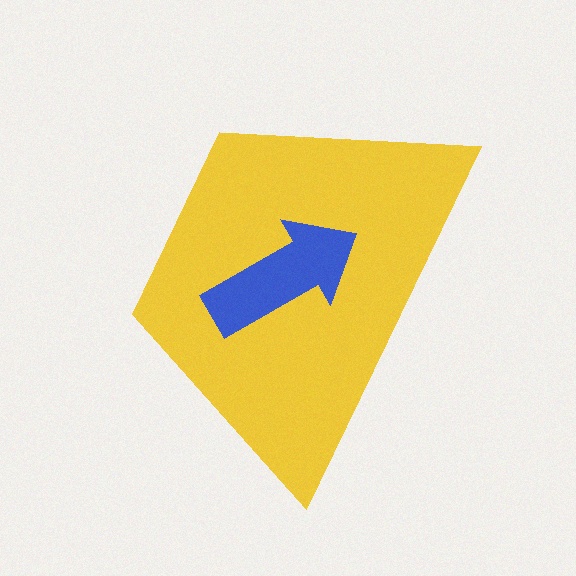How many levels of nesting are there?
2.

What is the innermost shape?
The blue arrow.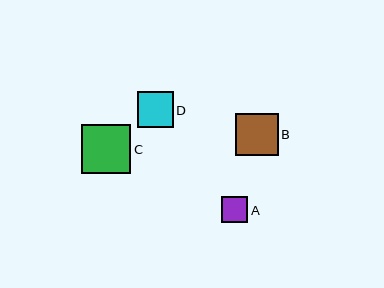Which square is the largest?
Square C is the largest with a size of approximately 49 pixels.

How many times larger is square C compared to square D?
Square C is approximately 1.4 times the size of square D.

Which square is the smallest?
Square A is the smallest with a size of approximately 26 pixels.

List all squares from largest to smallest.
From largest to smallest: C, B, D, A.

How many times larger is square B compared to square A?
Square B is approximately 1.6 times the size of square A.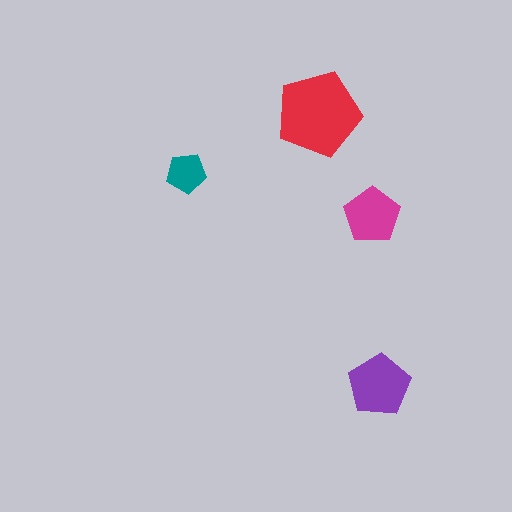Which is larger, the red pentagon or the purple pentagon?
The red one.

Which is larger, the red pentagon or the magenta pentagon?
The red one.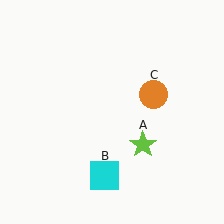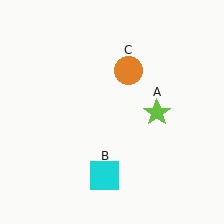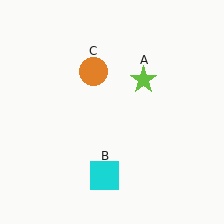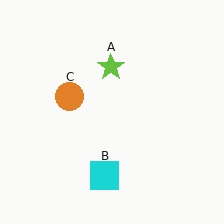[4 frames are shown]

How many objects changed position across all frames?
2 objects changed position: lime star (object A), orange circle (object C).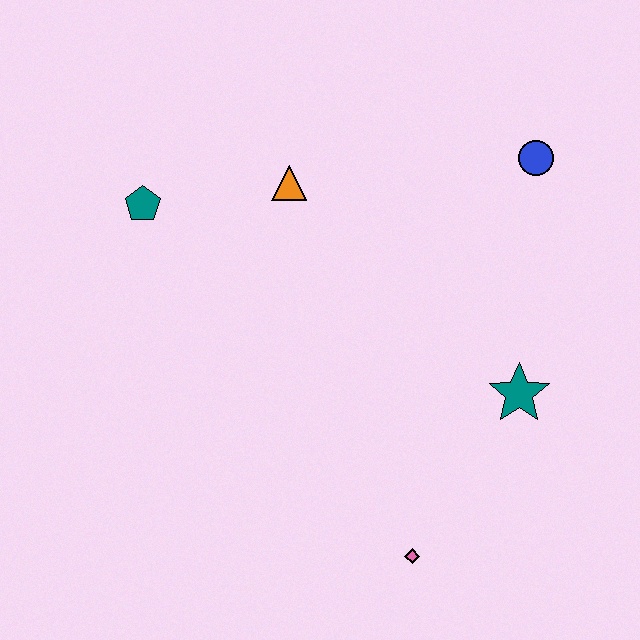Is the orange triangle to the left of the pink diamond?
Yes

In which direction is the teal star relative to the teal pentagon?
The teal star is to the right of the teal pentagon.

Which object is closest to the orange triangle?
The teal pentagon is closest to the orange triangle.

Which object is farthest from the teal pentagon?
The pink diamond is farthest from the teal pentagon.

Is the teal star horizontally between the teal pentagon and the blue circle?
Yes